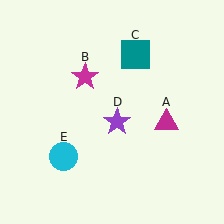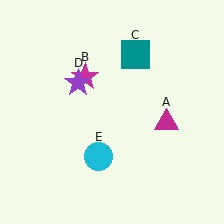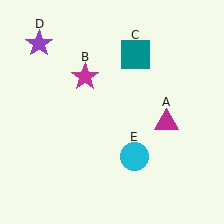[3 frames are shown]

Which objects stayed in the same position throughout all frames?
Magenta triangle (object A) and magenta star (object B) and teal square (object C) remained stationary.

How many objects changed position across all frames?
2 objects changed position: purple star (object D), cyan circle (object E).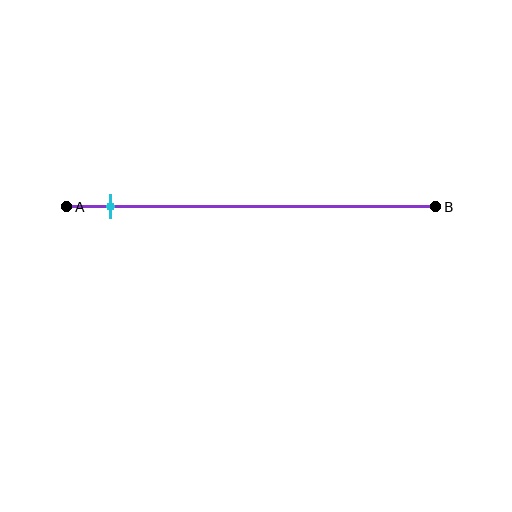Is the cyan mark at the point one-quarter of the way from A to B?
No, the mark is at about 10% from A, not at the 25% one-quarter point.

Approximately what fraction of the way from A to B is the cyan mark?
The cyan mark is approximately 10% of the way from A to B.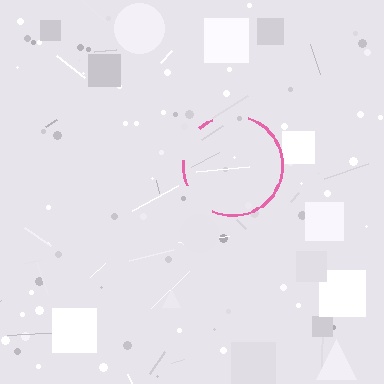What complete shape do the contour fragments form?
The contour fragments form a circle.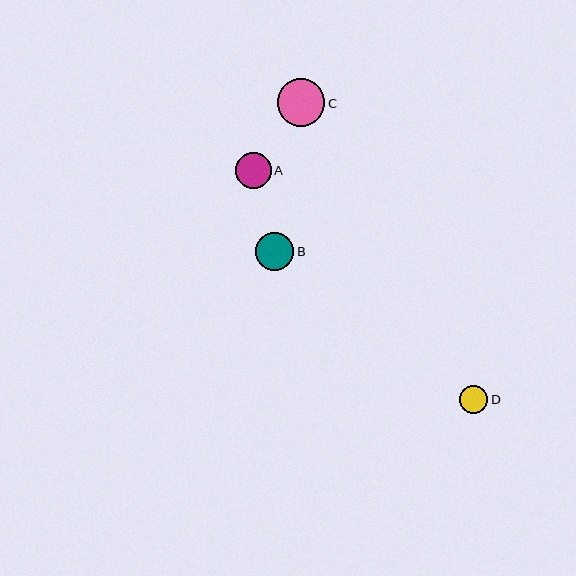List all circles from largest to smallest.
From largest to smallest: C, B, A, D.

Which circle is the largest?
Circle C is the largest with a size of approximately 48 pixels.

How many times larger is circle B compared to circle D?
Circle B is approximately 1.4 times the size of circle D.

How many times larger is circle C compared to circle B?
Circle C is approximately 1.2 times the size of circle B.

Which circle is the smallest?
Circle D is the smallest with a size of approximately 28 pixels.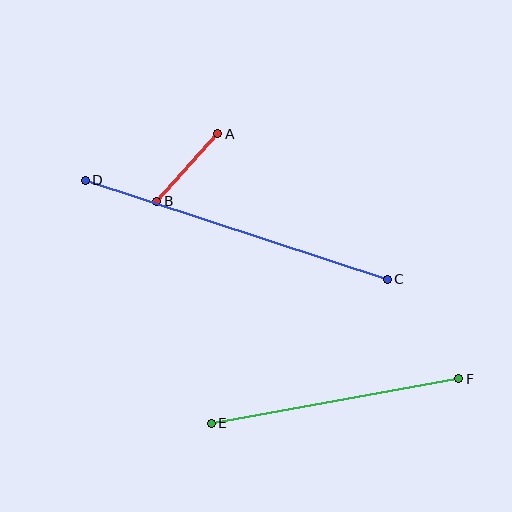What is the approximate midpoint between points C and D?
The midpoint is at approximately (236, 230) pixels.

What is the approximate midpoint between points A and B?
The midpoint is at approximately (187, 168) pixels.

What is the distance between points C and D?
The distance is approximately 318 pixels.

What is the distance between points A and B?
The distance is approximately 91 pixels.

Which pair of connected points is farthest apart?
Points C and D are farthest apart.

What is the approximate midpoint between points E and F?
The midpoint is at approximately (335, 401) pixels.